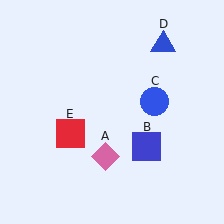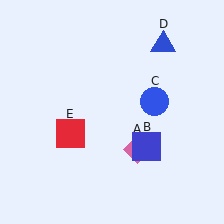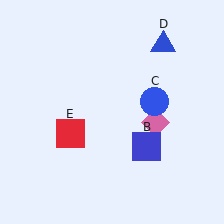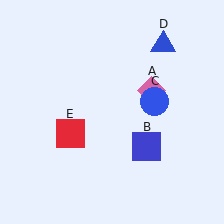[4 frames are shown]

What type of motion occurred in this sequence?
The pink diamond (object A) rotated counterclockwise around the center of the scene.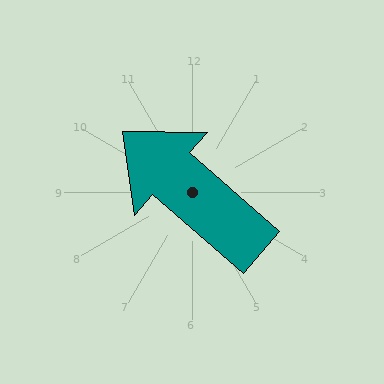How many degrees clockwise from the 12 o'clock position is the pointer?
Approximately 311 degrees.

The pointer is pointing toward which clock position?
Roughly 10 o'clock.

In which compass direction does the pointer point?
Northwest.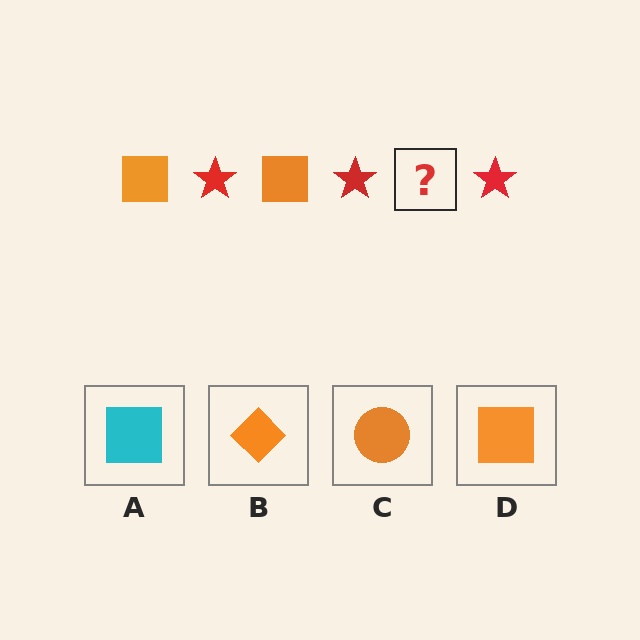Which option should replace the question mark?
Option D.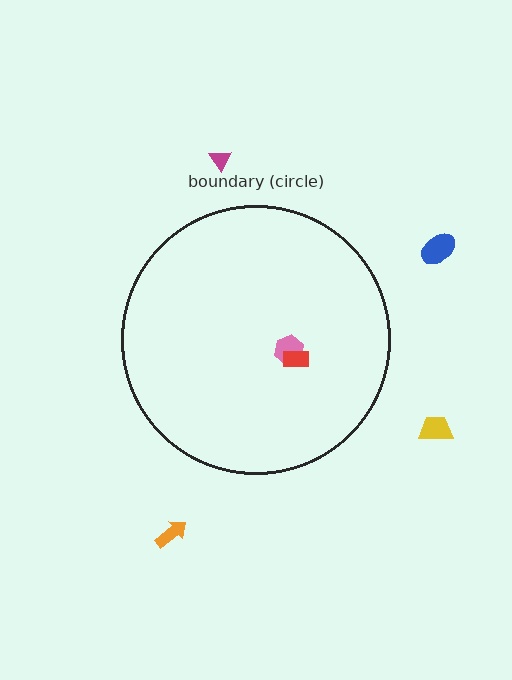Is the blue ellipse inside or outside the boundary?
Outside.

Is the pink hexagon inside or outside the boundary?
Inside.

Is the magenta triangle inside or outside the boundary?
Outside.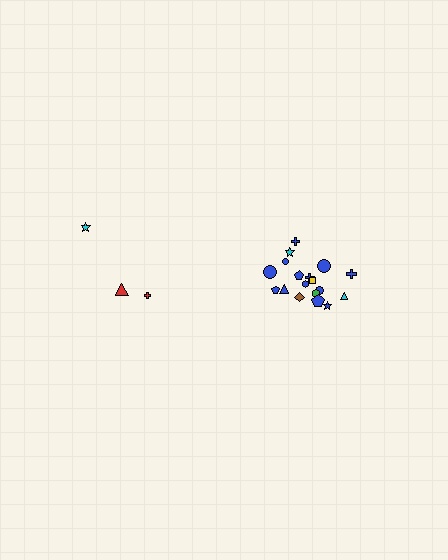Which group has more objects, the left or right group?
The right group.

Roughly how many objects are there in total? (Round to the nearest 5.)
Roughly 20 objects in total.